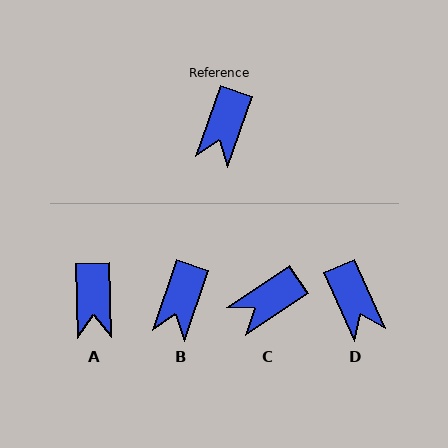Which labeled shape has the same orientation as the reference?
B.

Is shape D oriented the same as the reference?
No, it is off by about 43 degrees.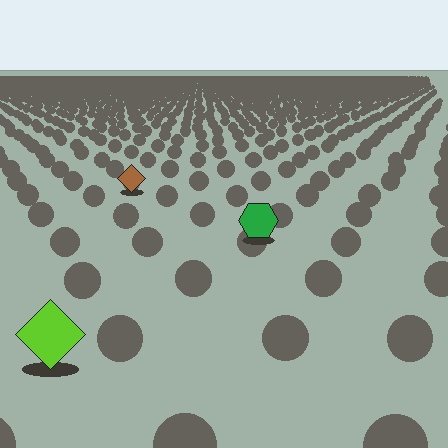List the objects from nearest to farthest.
From nearest to farthest: the lime diamond, the green hexagon, the brown diamond.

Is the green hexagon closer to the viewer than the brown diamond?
Yes. The green hexagon is closer — you can tell from the texture gradient: the ground texture is coarser near it.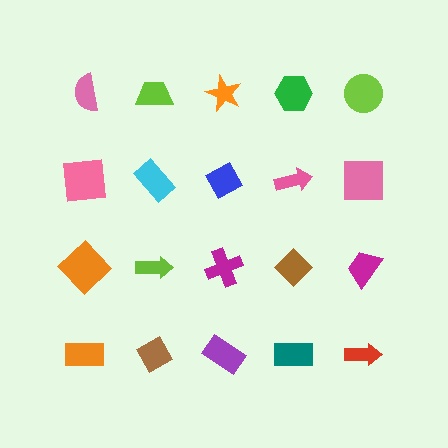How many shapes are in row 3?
5 shapes.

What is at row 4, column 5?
A red arrow.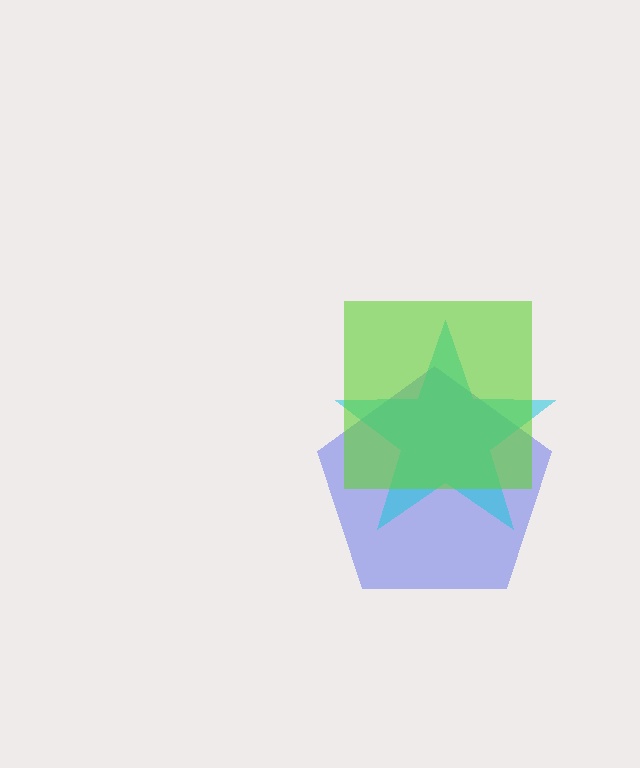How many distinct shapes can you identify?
There are 3 distinct shapes: a blue pentagon, a cyan star, a lime square.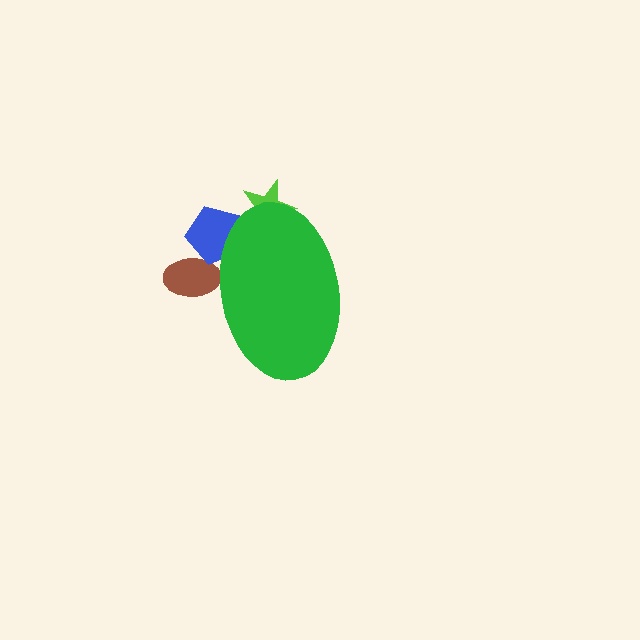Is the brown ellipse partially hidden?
Yes, the brown ellipse is partially hidden behind the green ellipse.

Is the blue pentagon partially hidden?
Yes, the blue pentagon is partially hidden behind the green ellipse.